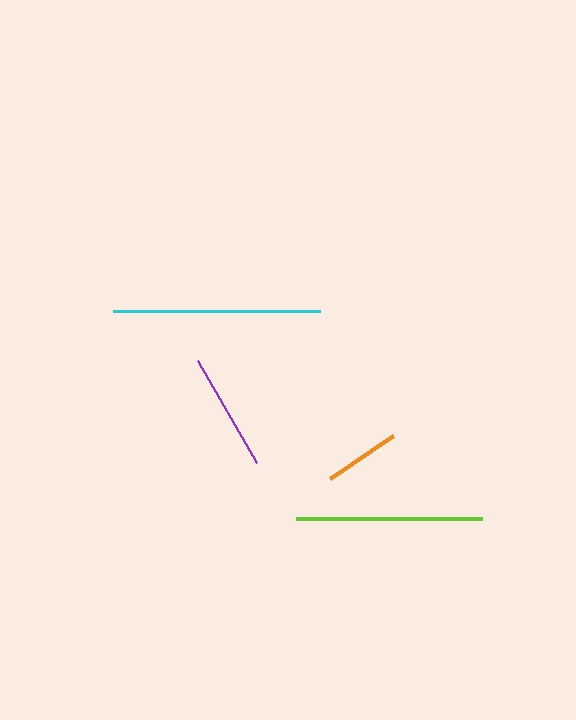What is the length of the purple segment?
The purple segment is approximately 118 pixels long.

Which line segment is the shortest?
The orange line is the shortest at approximately 77 pixels.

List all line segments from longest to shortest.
From longest to shortest: cyan, lime, purple, orange.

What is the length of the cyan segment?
The cyan segment is approximately 207 pixels long.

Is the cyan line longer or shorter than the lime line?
The cyan line is longer than the lime line.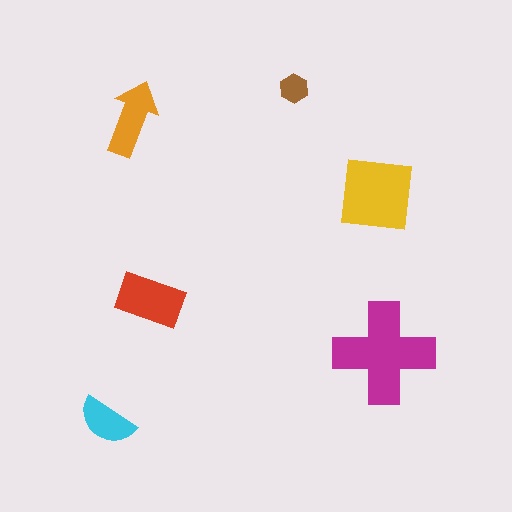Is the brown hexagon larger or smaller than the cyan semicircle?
Smaller.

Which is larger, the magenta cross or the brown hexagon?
The magenta cross.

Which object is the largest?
The magenta cross.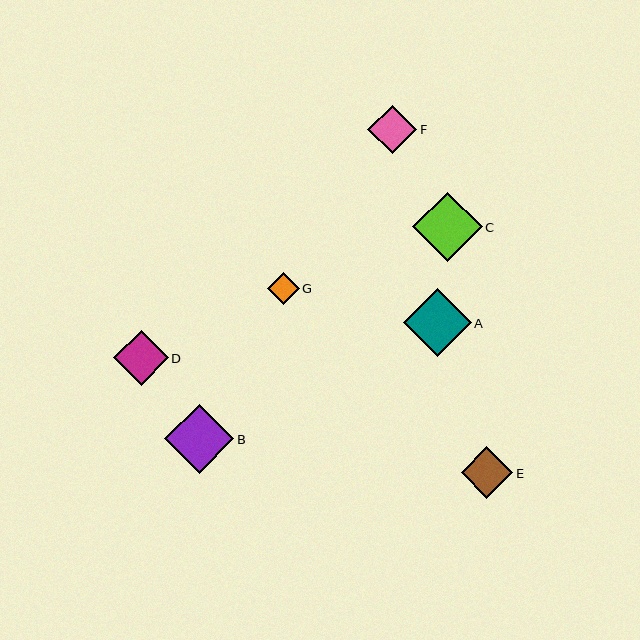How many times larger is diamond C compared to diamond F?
Diamond C is approximately 1.4 times the size of diamond F.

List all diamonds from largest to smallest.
From largest to smallest: C, B, A, D, E, F, G.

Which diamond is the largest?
Diamond C is the largest with a size of approximately 69 pixels.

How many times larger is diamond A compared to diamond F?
Diamond A is approximately 1.4 times the size of diamond F.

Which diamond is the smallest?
Diamond G is the smallest with a size of approximately 32 pixels.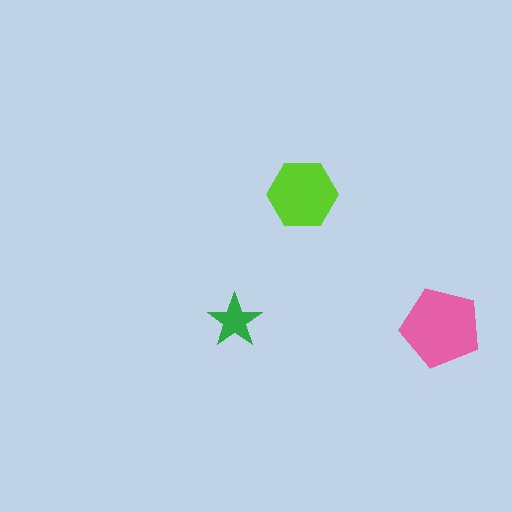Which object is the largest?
The pink pentagon.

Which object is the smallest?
The green star.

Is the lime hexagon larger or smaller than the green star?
Larger.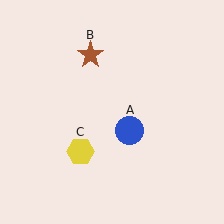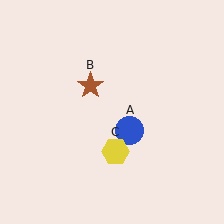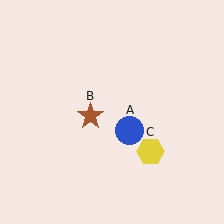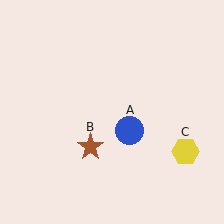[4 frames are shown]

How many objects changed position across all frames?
2 objects changed position: brown star (object B), yellow hexagon (object C).